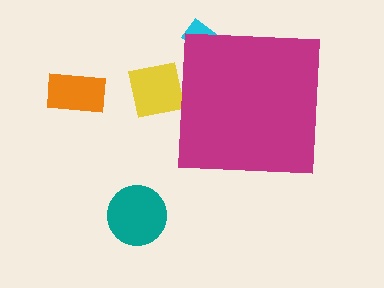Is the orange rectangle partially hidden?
No, the orange rectangle is fully visible.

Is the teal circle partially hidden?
No, the teal circle is fully visible.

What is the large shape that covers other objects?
A magenta square.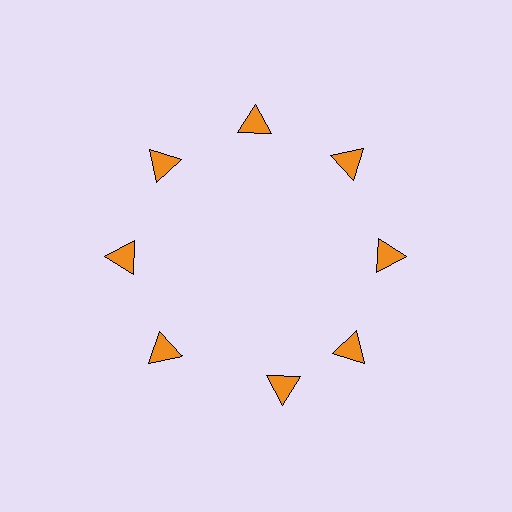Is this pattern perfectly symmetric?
No. The 8 orange triangles are arranged in a ring, but one element near the 6 o'clock position is rotated out of alignment along the ring, breaking the 8-fold rotational symmetry.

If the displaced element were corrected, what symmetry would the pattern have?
It would have 8-fold rotational symmetry — the pattern would map onto itself every 45 degrees.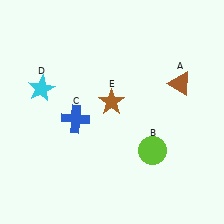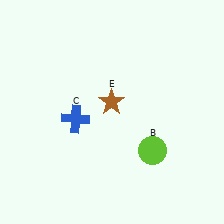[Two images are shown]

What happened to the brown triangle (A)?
The brown triangle (A) was removed in Image 2. It was in the top-right area of Image 1.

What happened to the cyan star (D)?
The cyan star (D) was removed in Image 2. It was in the top-left area of Image 1.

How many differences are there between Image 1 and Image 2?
There are 2 differences between the two images.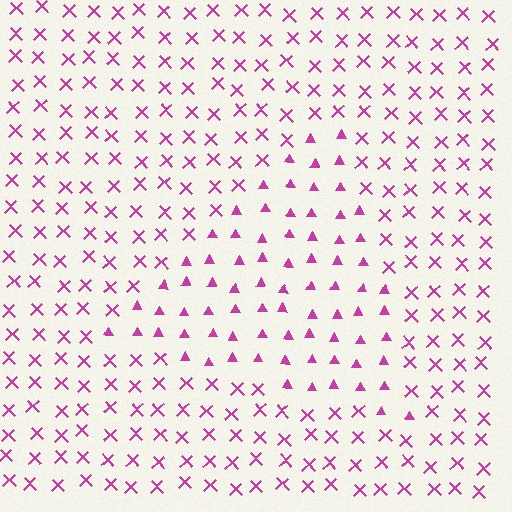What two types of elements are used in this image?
The image uses triangles inside the triangle region and X marks outside it.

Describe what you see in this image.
The image is filled with small magenta elements arranged in a uniform grid. A triangle-shaped region contains triangles, while the surrounding area contains X marks. The boundary is defined purely by the change in element shape.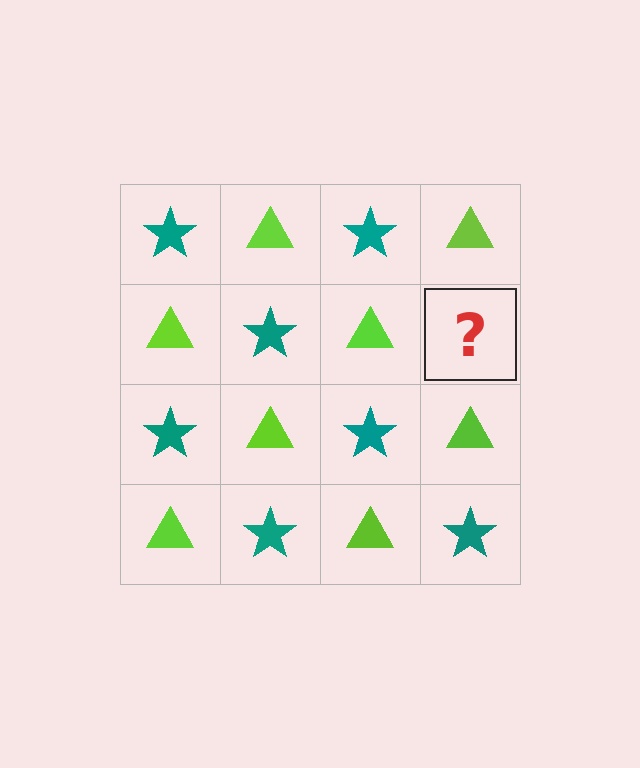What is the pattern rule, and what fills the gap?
The rule is that it alternates teal star and lime triangle in a checkerboard pattern. The gap should be filled with a teal star.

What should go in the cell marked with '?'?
The missing cell should contain a teal star.